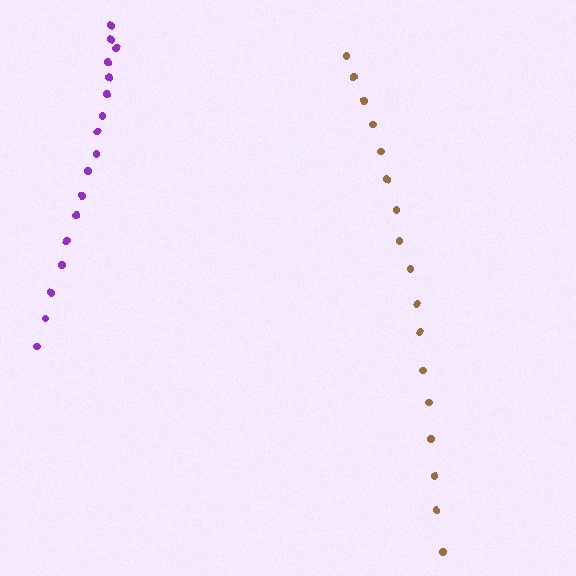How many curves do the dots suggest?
There are 2 distinct paths.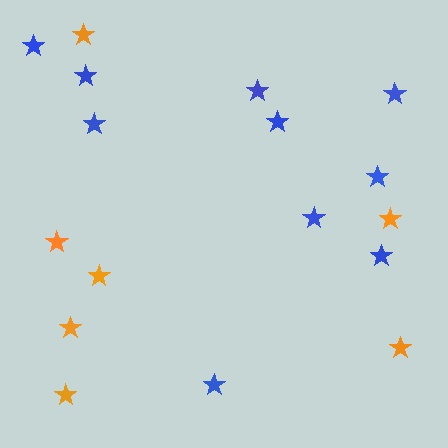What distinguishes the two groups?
There are 2 groups: one group of blue stars (10) and one group of orange stars (7).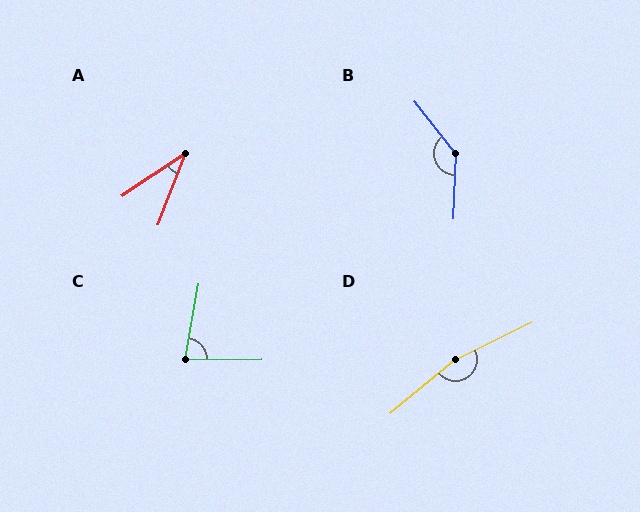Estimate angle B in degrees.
Approximately 140 degrees.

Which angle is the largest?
D, at approximately 166 degrees.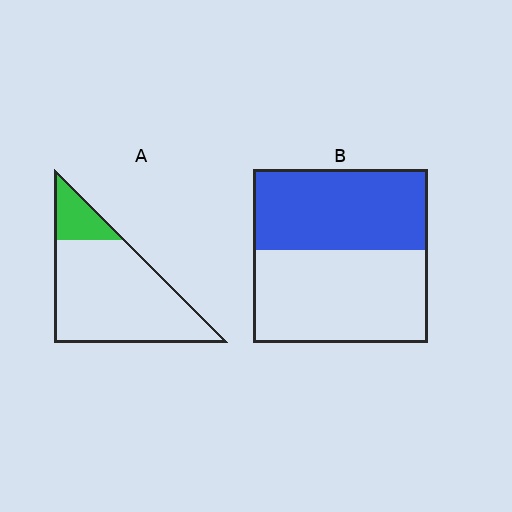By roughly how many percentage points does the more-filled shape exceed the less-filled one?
By roughly 30 percentage points (B over A).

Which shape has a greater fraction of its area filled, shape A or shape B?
Shape B.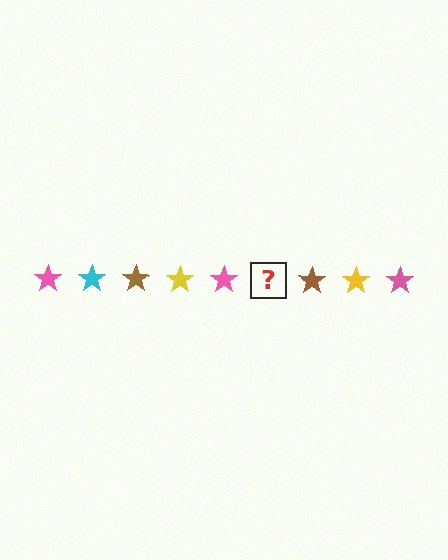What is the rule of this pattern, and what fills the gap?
The rule is that the pattern cycles through pink, cyan, brown, yellow stars. The gap should be filled with a cyan star.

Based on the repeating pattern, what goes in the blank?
The blank should be a cyan star.